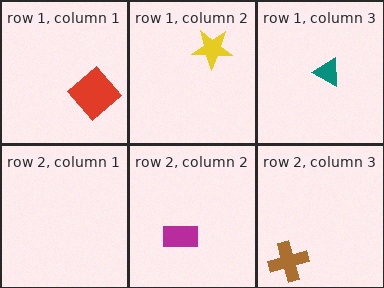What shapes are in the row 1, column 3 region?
The teal triangle.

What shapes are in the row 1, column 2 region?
The yellow star.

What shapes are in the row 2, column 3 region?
The brown cross.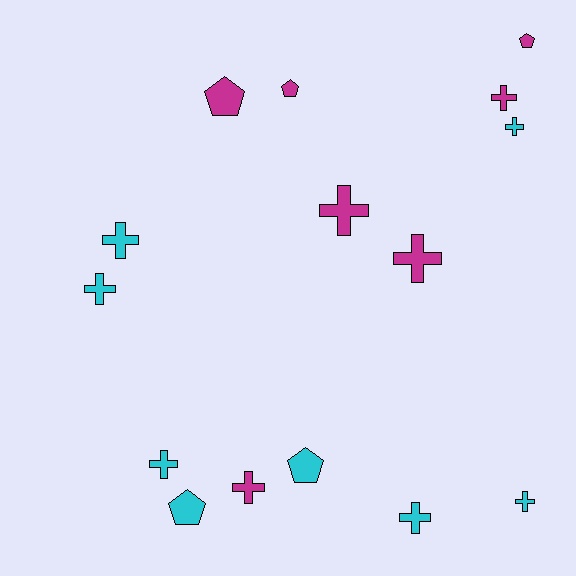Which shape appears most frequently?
Cross, with 10 objects.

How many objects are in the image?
There are 15 objects.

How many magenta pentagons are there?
There are 3 magenta pentagons.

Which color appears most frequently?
Cyan, with 8 objects.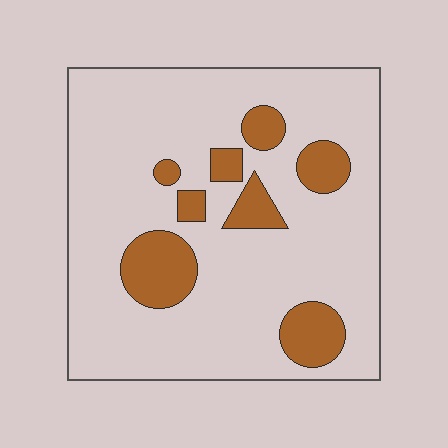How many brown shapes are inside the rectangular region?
8.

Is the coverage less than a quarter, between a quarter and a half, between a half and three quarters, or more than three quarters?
Less than a quarter.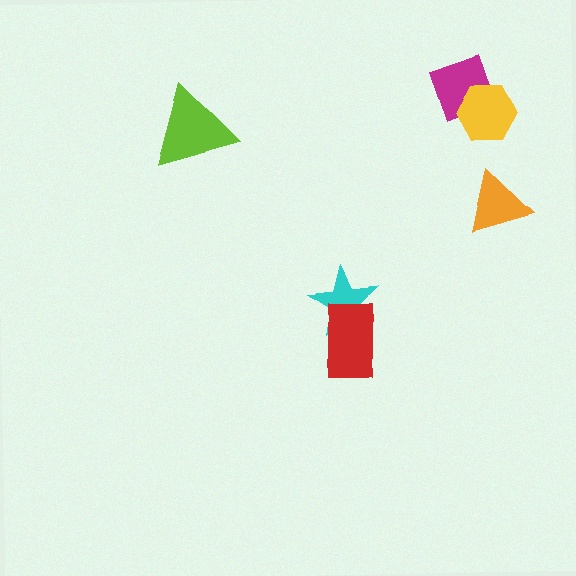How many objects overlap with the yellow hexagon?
1 object overlaps with the yellow hexagon.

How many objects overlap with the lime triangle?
0 objects overlap with the lime triangle.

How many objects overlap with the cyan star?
1 object overlaps with the cyan star.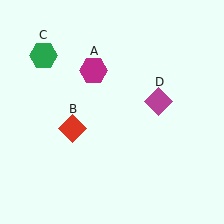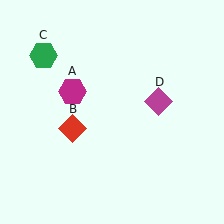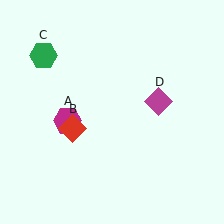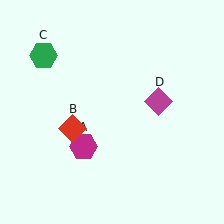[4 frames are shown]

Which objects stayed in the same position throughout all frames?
Red diamond (object B) and green hexagon (object C) and magenta diamond (object D) remained stationary.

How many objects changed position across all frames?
1 object changed position: magenta hexagon (object A).